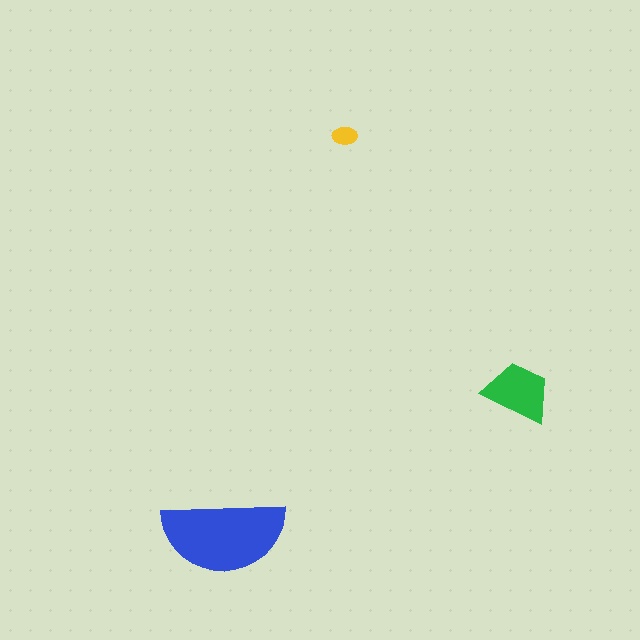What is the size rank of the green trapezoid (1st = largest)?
2nd.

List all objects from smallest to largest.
The yellow ellipse, the green trapezoid, the blue semicircle.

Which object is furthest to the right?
The green trapezoid is rightmost.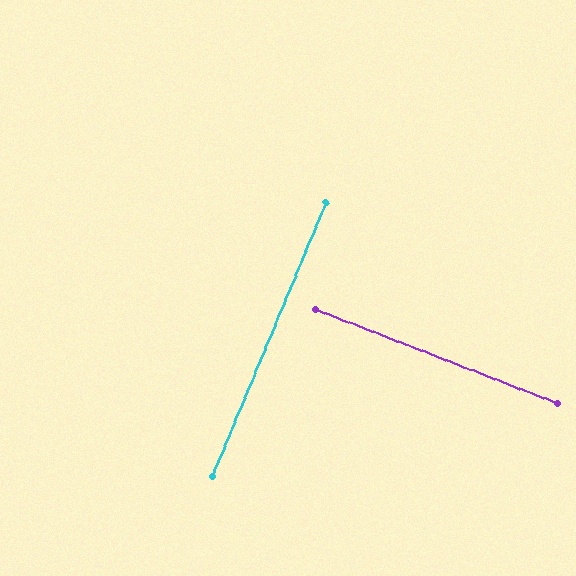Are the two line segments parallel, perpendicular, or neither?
Perpendicular — they meet at approximately 89°.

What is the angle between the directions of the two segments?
Approximately 89 degrees.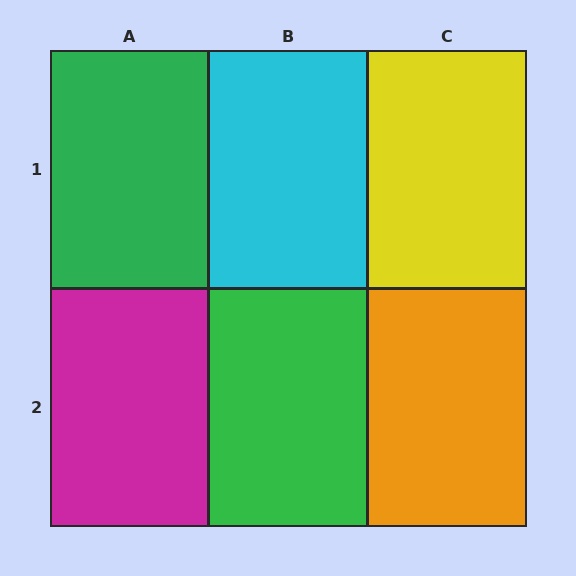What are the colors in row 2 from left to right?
Magenta, green, orange.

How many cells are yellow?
1 cell is yellow.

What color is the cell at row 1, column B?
Cyan.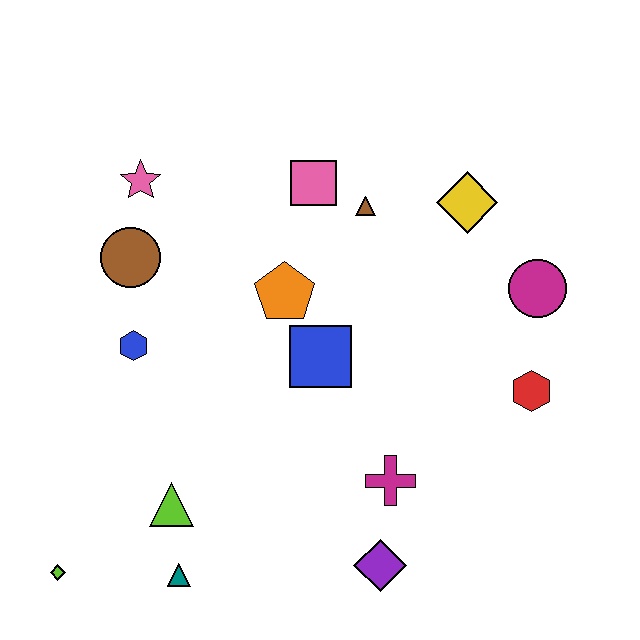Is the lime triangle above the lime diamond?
Yes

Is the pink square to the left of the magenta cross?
Yes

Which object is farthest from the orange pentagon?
The lime diamond is farthest from the orange pentagon.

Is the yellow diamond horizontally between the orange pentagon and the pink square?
No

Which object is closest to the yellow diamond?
The brown triangle is closest to the yellow diamond.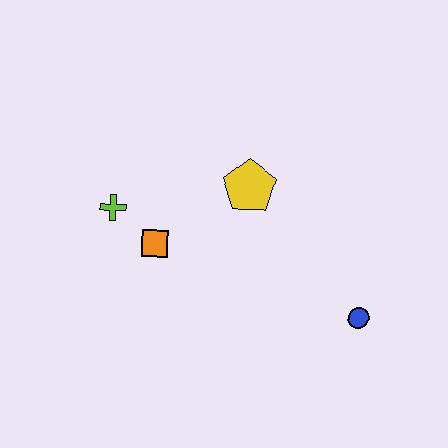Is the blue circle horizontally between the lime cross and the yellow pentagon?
No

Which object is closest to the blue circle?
The yellow pentagon is closest to the blue circle.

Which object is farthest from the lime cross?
The blue circle is farthest from the lime cross.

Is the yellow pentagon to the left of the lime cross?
No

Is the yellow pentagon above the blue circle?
Yes